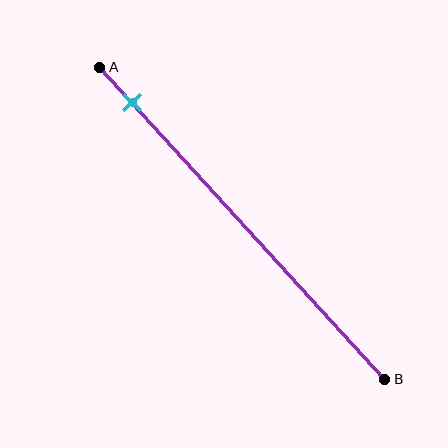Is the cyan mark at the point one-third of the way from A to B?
No, the mark is at about 10% from A, not at the 33% one-third point.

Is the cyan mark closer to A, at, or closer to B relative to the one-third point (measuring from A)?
The cyan mark is closer to point A than the one-third point of segment AB.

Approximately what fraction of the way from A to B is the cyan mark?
The cyan mark is approximately 10% of the way from A to B.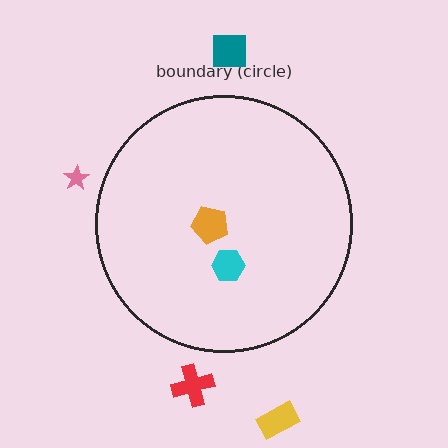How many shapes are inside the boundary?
2 inside, 4 outside.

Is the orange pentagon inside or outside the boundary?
Inside.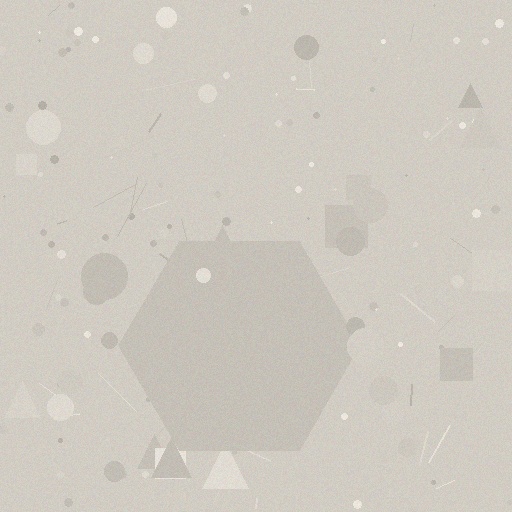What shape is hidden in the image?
A hexagon is hidden in the image.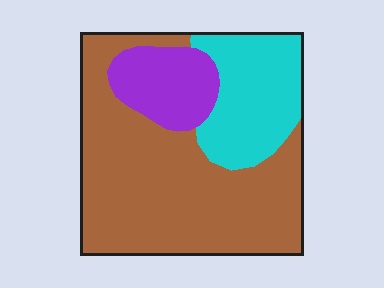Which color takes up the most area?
Brown, at roughly 60%.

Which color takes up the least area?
Purple, at roughly 15%.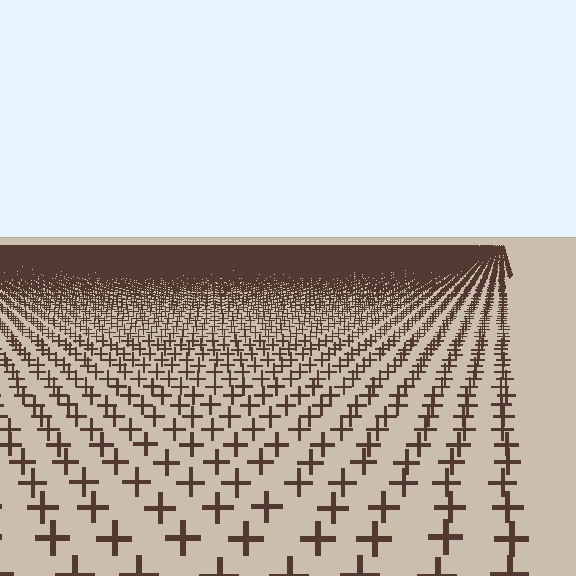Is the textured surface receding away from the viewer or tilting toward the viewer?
The surface is receding away from the viewer. Texture elements get smaller and denser toward the top.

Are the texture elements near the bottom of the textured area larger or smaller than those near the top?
Larger. Near the bottom, elements are closer to the viewer and appear at a bigger on-screen size.